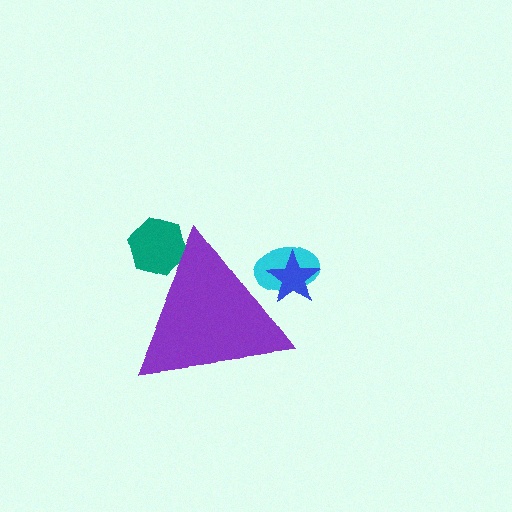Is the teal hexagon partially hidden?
Yes, the teal hexagon is partially hidden behind the purple triangle.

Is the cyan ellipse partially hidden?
Yes, the cyan ellipse is partially hidden behind the purple triangle.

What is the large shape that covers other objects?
A purple triangle.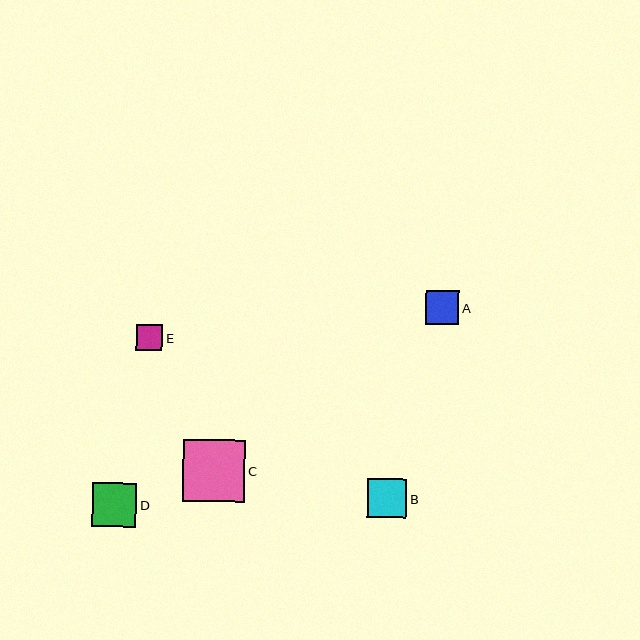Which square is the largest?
Square C is the largest with a size of approximately 62 pixels.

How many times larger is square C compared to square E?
Square C is approximately 2.3 times the size of square E.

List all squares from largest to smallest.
From largest to smallest: C, D, B, A, E.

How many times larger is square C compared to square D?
Square C is approximately 1.4 times the size of square D.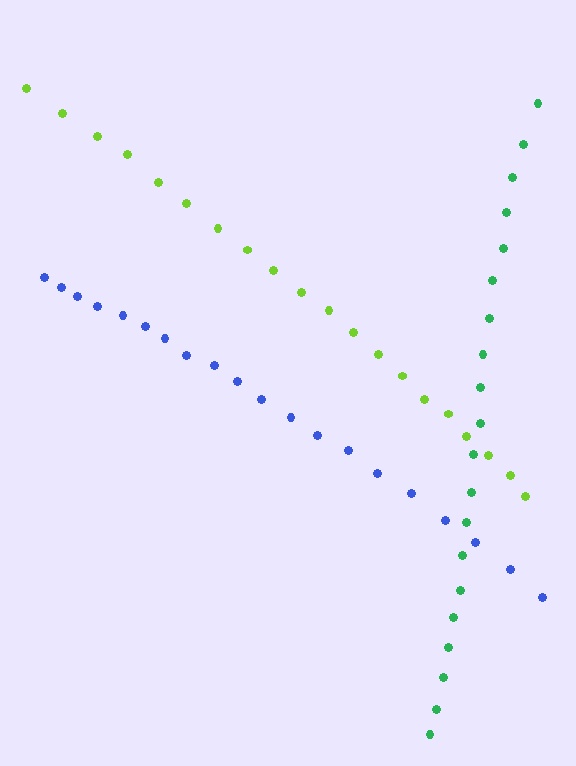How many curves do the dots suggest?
There are 3 distinct paths.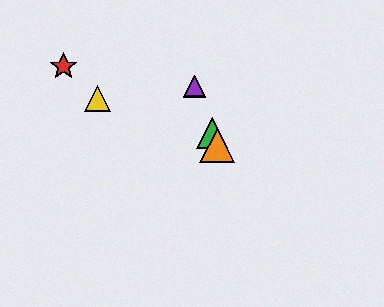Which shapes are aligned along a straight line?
The blue triangle, the green triangle, the purple triangle, the orange triangle are aligned along a straight line.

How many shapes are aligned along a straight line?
4 shapes (the blue triangle, the green triangle, the purple triangle, the orange triangle) are aligned along a straight line.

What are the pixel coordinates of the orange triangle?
The orange triangle is at (217, 146).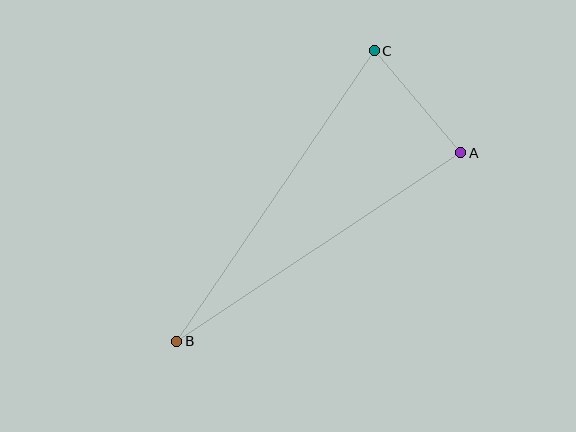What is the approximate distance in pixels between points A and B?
The distance between A and B is approximately 341 pixels.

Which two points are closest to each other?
Points A and C are closest to each other.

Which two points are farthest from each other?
Points B and C are farthest from each other.